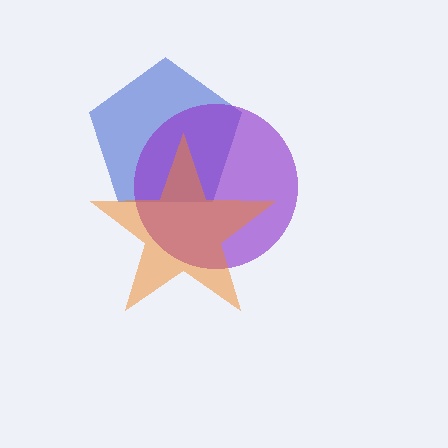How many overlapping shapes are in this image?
There are 3 overlapping shapes in the image.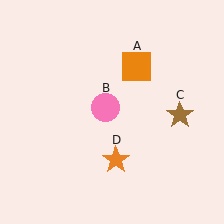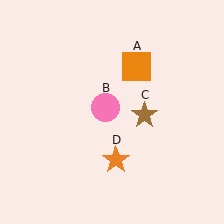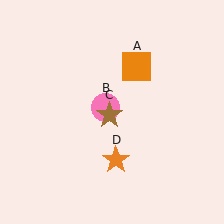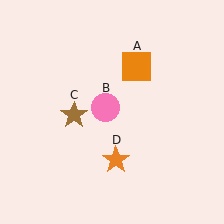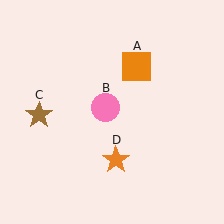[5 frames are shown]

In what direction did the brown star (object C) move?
The brown star (object C) moved left.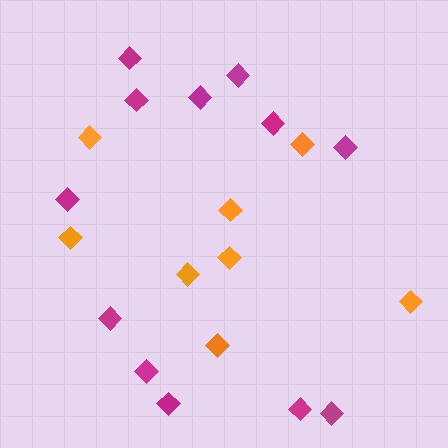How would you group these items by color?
There are 2 groups: one group of magenta diamonds (12) and one group of orange diamonds (8).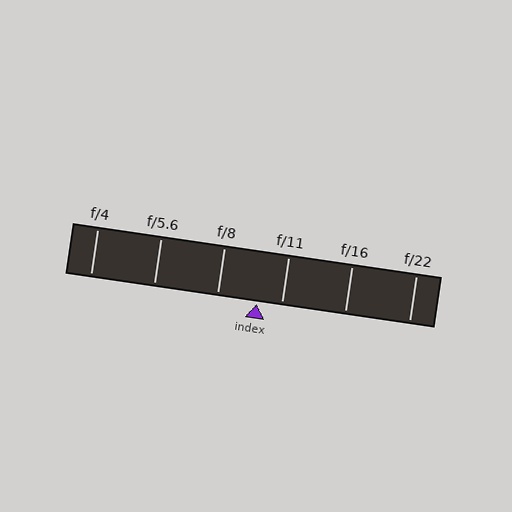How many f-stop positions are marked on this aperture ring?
There are 6 f-stop positions marked.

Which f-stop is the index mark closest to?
The index mark is closest to f/11.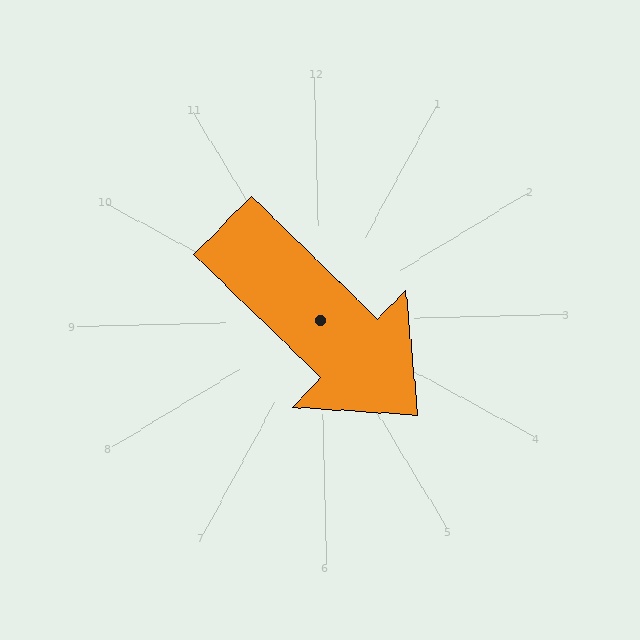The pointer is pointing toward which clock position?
Roughly 5 o'clock.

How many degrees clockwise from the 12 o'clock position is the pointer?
Approximately 136 degrees.